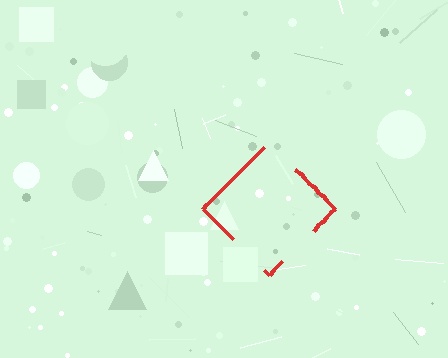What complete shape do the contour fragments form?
The contour fragments form a diamond.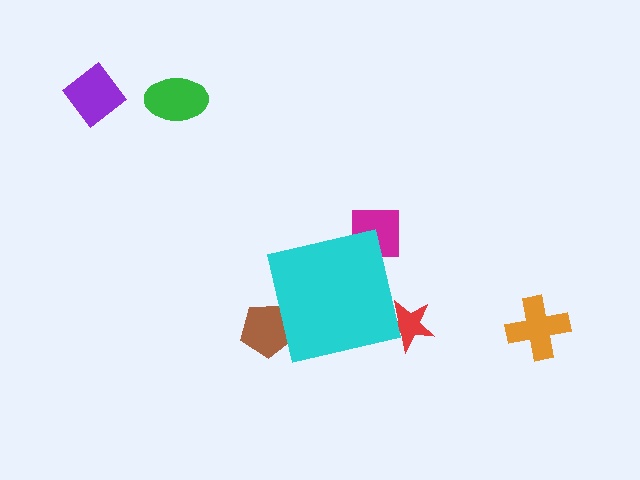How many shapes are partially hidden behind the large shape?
3 shapes are partially hidden.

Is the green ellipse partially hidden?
No, the green ellipse is fully visible.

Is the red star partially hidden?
Yes, the red star is partially hidden behind the cyan square.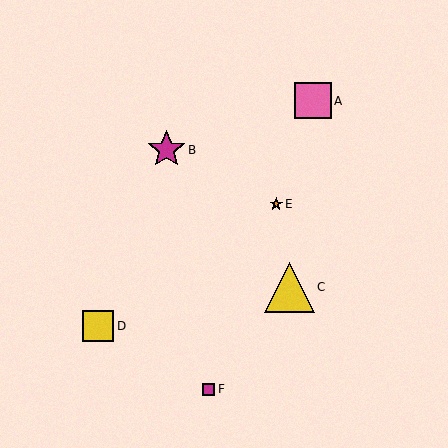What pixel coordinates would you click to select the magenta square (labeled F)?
Click at (208, 389) to select the magenta square F.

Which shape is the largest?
The yellow triangle (labeled C) is the largest.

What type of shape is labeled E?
Shape E is an orange star.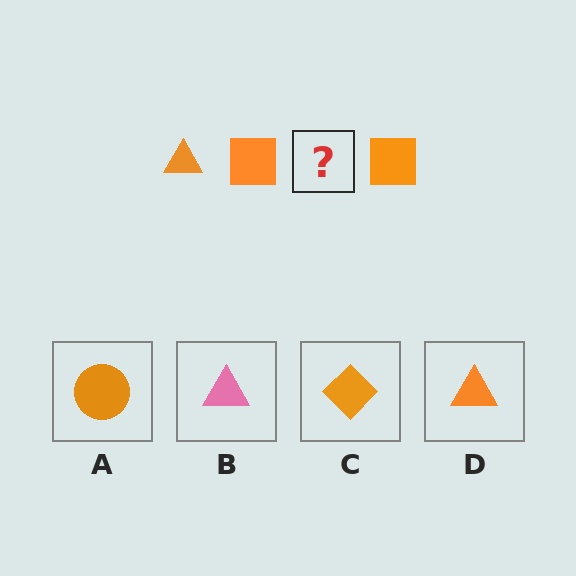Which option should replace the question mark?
Option D.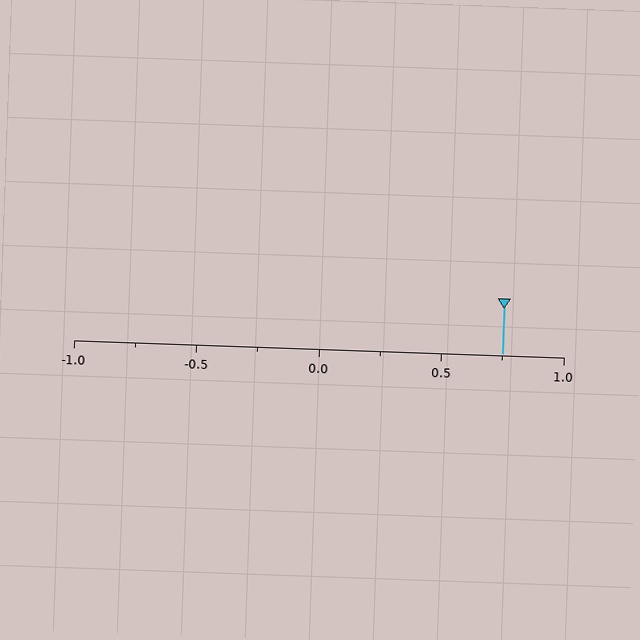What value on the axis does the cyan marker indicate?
The marker indicates approximately 0.75.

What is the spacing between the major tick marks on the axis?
The major ticks are spaced 0.5 apart.